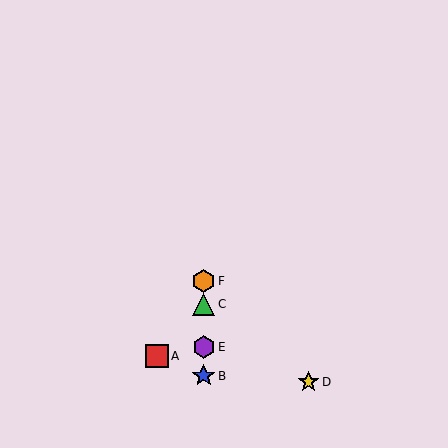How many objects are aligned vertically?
4 objects (B, C, E, F) are aligned vertically.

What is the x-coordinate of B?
Object B is at x≈204.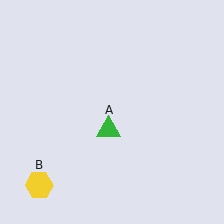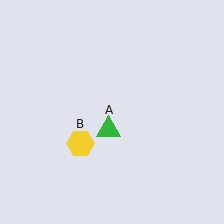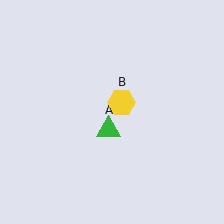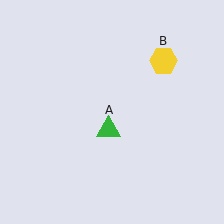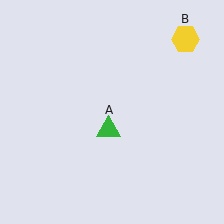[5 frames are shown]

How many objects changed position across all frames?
1 object changed position: yellow hexagon (object B).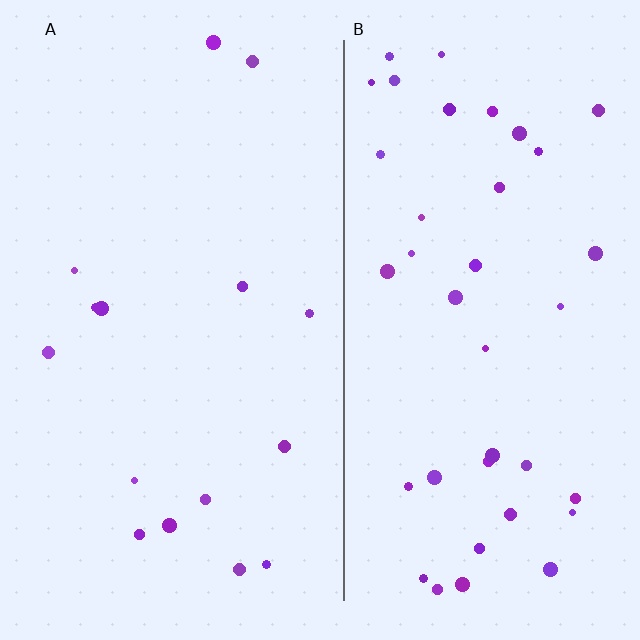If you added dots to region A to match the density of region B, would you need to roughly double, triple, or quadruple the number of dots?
Approximately triple.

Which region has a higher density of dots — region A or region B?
B (the right).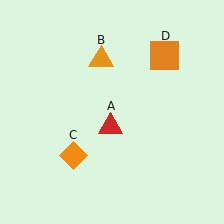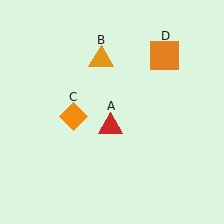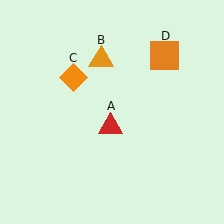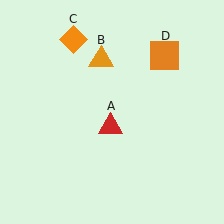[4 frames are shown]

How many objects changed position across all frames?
1 object changed position: orange diamond (object C).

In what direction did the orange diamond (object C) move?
The orange diamond (object C) moved up.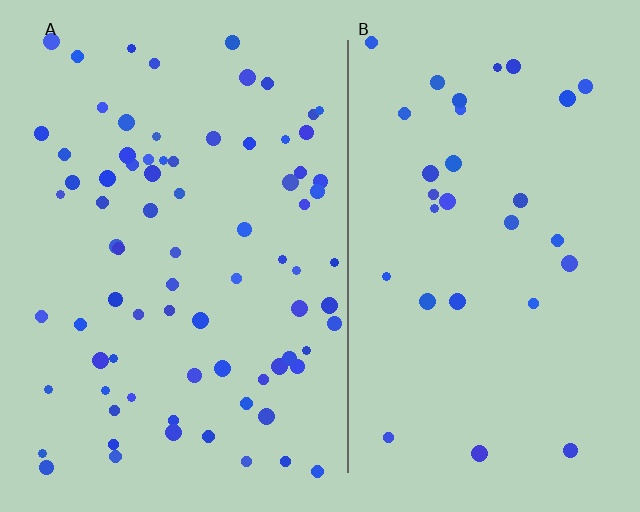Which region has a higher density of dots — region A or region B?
A (the left).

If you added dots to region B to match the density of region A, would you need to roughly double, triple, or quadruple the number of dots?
Approximately triple.